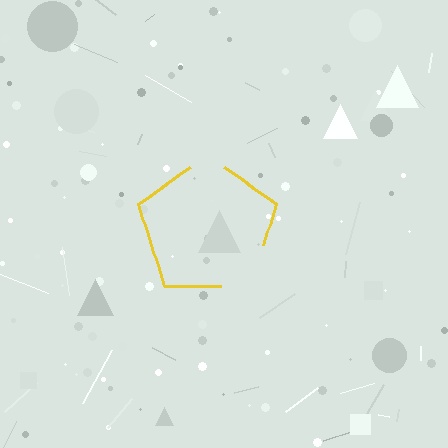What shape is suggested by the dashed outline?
The dashed outline suggests a pentagon.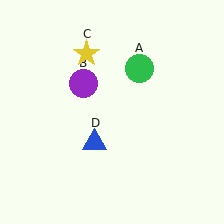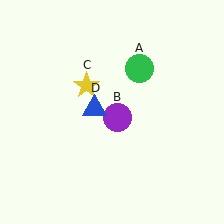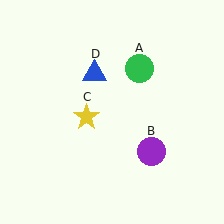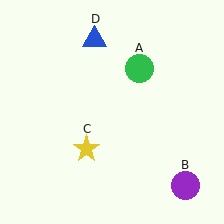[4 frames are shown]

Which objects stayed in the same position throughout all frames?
Green circle (object A) remained stationary.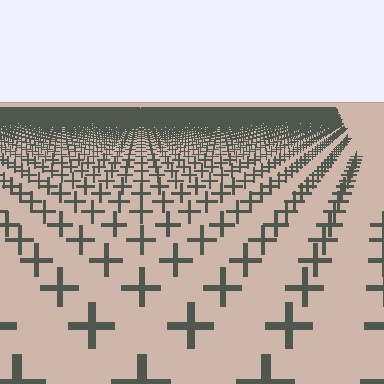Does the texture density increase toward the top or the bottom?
Density increases toward the top.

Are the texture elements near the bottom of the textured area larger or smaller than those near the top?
Larger. Near the bottom, elements are closer to the viewer and appear at a bigger on-screen size.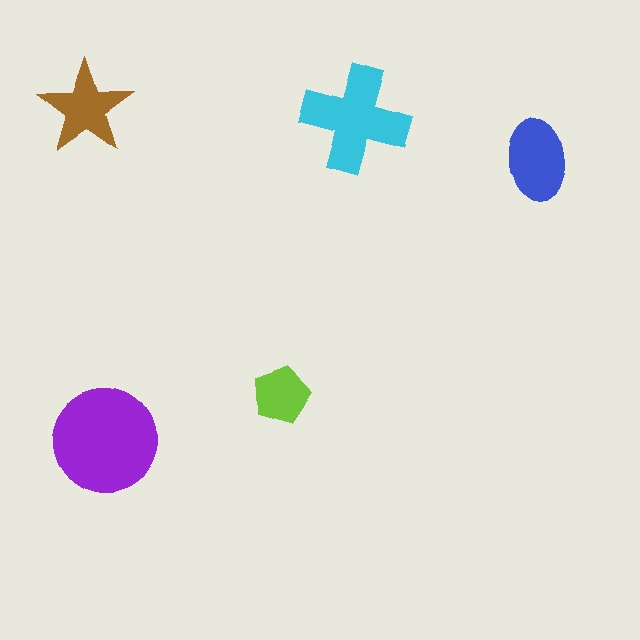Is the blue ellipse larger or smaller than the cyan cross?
Smaller.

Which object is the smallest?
The lime pentagon.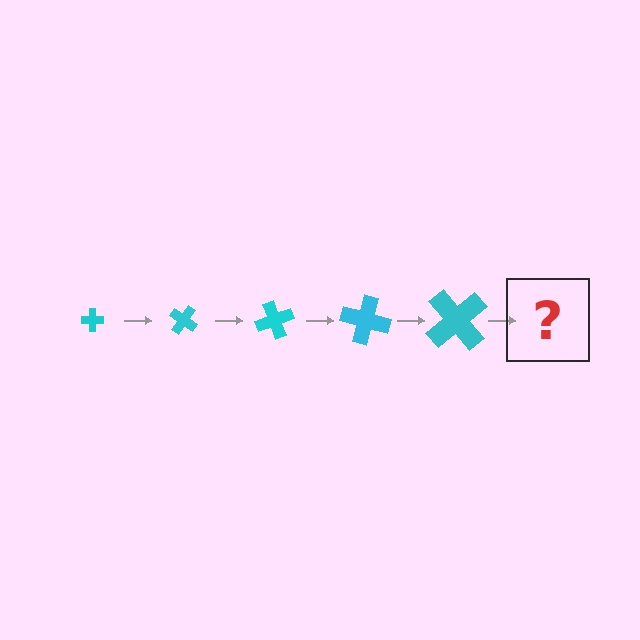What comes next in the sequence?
The next element should be a cross, larger than the previous one and rotated 175 degrees from the start.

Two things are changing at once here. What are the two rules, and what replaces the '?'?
The two rules are that the cross grows larger each step and it rotates 35 degrees each step. The '?' should be a cross, larger than the previous one and rotated 175 degrees from the start.